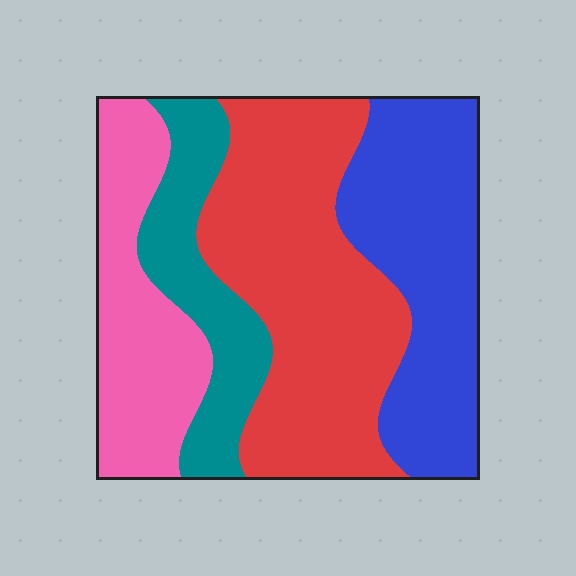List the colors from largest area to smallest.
From largest to smallest: red, blue, pink, teal.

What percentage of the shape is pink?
Pink covers roughly 20% of the shape.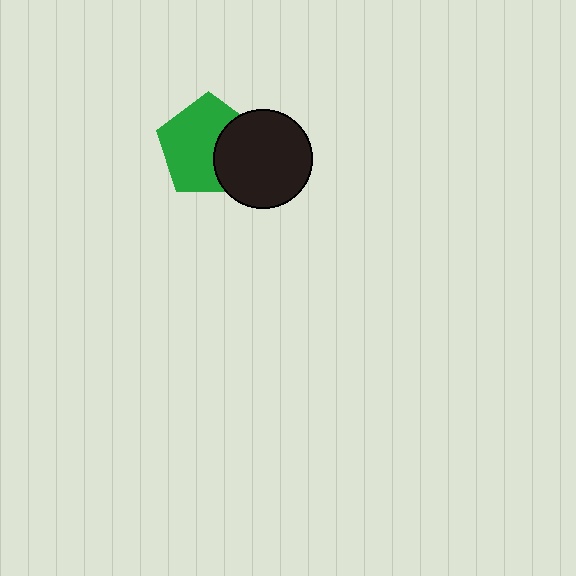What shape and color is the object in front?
The object in front is a black circle.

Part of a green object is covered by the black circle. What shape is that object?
It is a pentagon.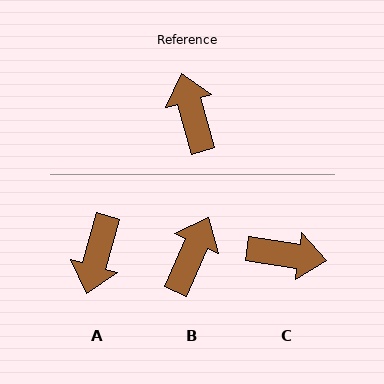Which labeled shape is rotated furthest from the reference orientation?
A, about 148 degrees away.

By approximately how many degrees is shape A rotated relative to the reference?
Approximately 148 degrees counter-clockwise.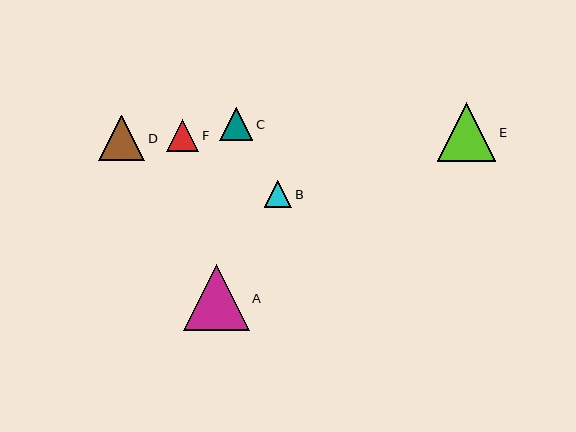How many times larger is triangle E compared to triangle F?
Triangle E is approximately 1.8 times the size of triangle F.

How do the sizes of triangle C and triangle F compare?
Triangle C and triangle F are approximately the same size.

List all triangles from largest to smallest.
From largest to smallest: A, E, D, C, F, B.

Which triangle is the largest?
Triangle A is the largest with a size of approximately 66 pixels.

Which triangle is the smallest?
Triangle B is the smallest with a size of approximately 28 pixels.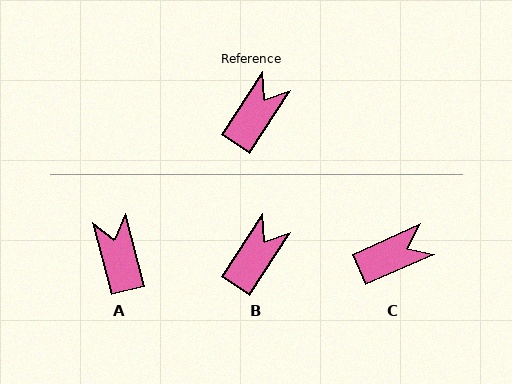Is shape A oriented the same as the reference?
No, it is off by about 47 degrees.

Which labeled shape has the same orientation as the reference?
B.